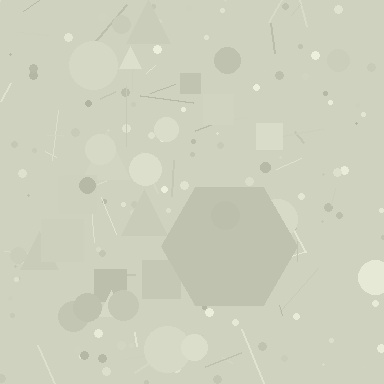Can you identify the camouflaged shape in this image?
The camouflaged shape is a hexagon.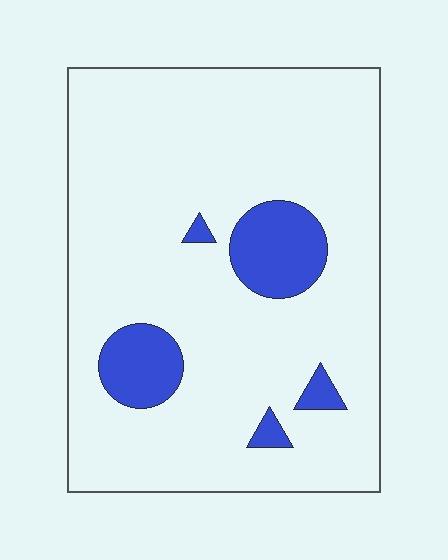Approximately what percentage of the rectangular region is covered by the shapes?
Approximately 10%.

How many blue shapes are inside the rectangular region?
5.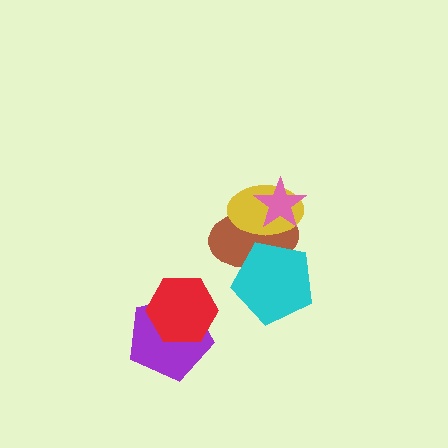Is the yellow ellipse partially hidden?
Yes, it is partially covered by another shape.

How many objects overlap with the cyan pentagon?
2 objects overlap with the cyan pentagon.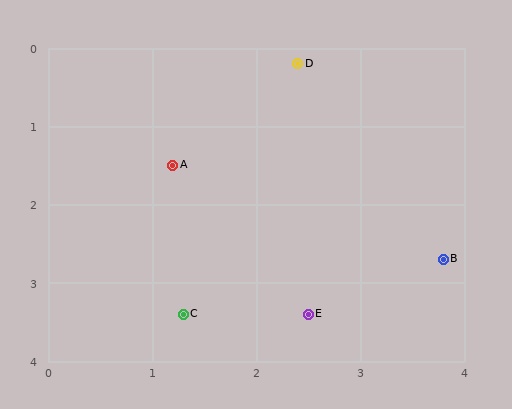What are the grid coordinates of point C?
Point C is at approximately (1.3, 3.4).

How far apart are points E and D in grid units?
Points E and D are about 3.2 grid units apart.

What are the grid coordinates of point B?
Point B is at approximately (3.8, 2.7).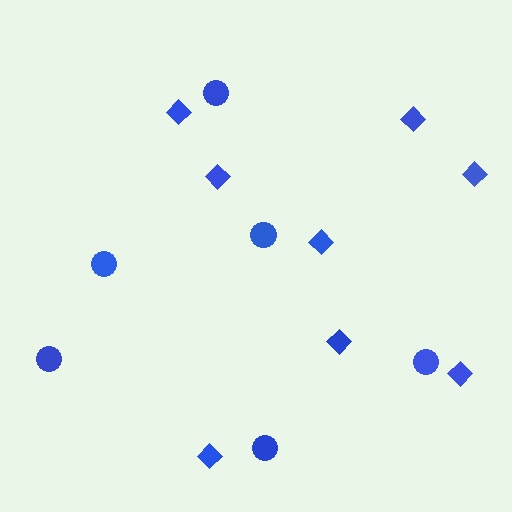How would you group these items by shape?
There are 2 groups: one group of circles (6) and one group of diamonds (8).